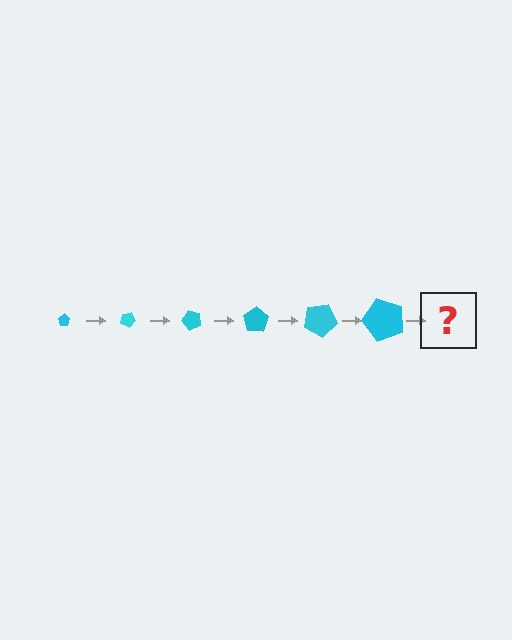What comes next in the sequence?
The next element should be a pentagon, larger than the previous one and rotated 150 degrees from the start.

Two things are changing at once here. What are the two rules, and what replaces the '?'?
The two rules are that the pentagon grows larger each step and it rotates 25 degrees each step. The '?' should be a pentagon, larger than the previous one and rotated 150 degrees from the start.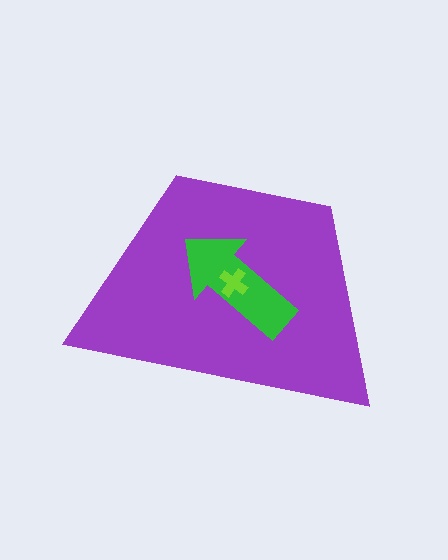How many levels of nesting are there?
3.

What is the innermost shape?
The lime cross.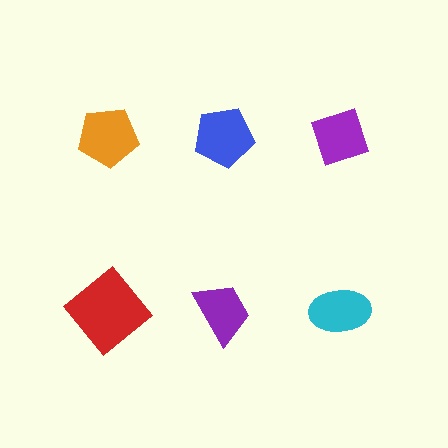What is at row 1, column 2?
A blue pentagon.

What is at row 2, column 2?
A purple trapezoid.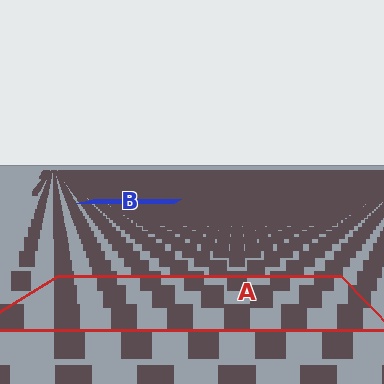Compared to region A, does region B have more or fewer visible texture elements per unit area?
Region B has more texture elements per unit area — they are packed more densely because it is farther away.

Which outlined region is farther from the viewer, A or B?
Region B is farther from the viewer — the texture elements inside it appear smaller and more densely packed.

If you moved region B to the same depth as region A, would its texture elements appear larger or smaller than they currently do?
They would appear larger. At a closer depth, the same texture elements are projected at a bigger on-screen size.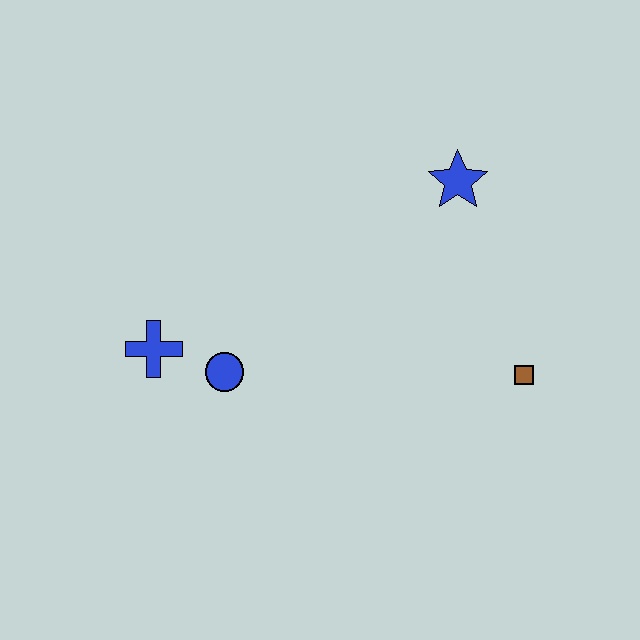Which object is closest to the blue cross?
The blue circle is closest to the blue cross.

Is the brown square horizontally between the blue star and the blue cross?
No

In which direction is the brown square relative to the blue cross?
The brown square is to the right of the blue cross.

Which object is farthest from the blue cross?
The brown square is farthest from the blue cross.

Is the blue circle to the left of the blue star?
Yes